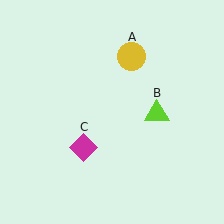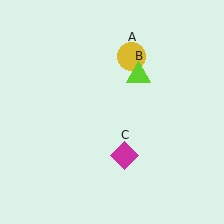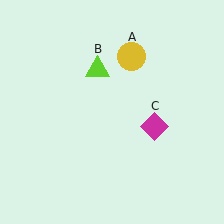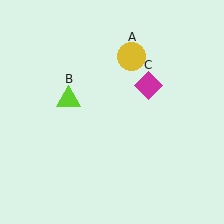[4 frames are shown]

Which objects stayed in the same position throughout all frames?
Yellow circle (object A) remained stationary.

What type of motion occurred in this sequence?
The lime triangle (object B), magenta diamond (object C) rotated counterclockwise around the center of the scene.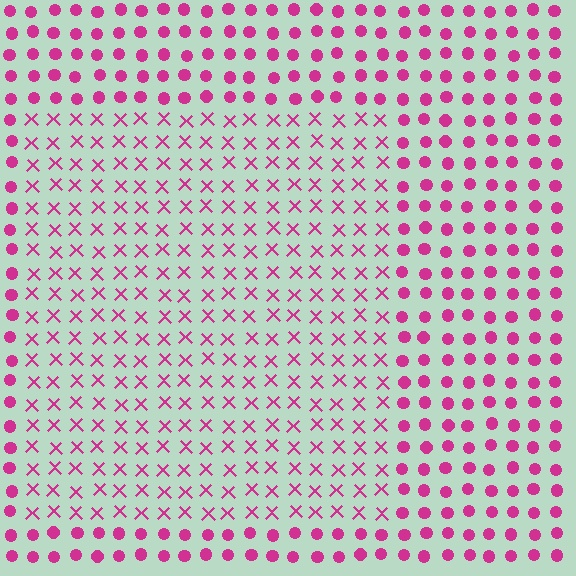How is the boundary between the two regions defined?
The boundary is defined by a change in element shape: X marks inside vs. circles outside. All elements share the same color and spacing.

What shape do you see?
I see a rectangle.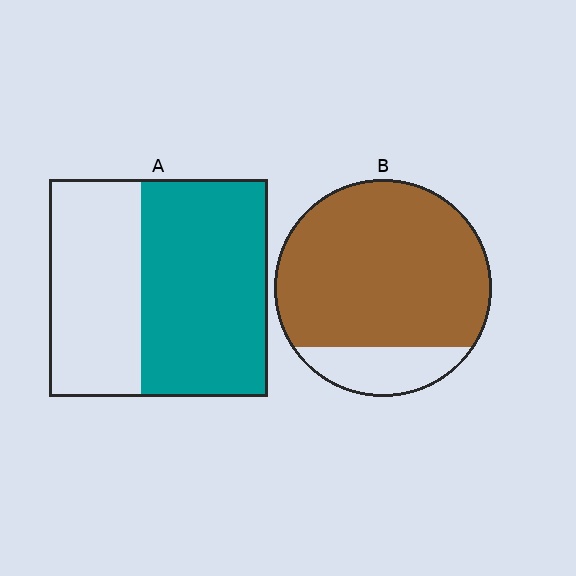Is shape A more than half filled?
Yes.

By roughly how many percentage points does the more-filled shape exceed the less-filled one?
By roughly 25 percentage points (B over A).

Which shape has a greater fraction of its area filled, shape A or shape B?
Shape B.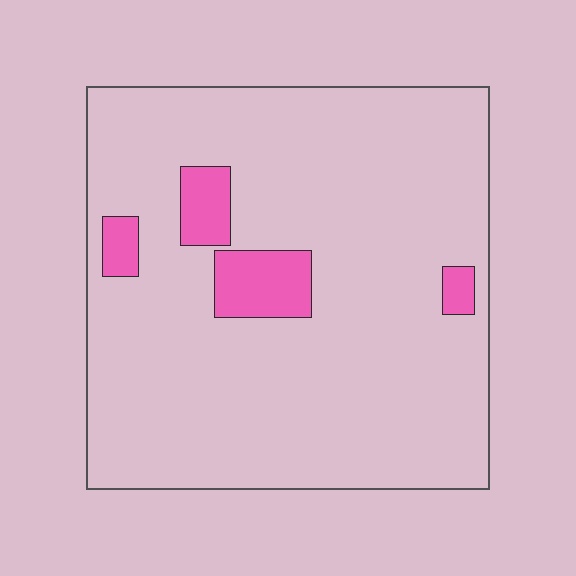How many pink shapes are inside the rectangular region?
4.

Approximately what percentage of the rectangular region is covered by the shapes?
Approximately 10%.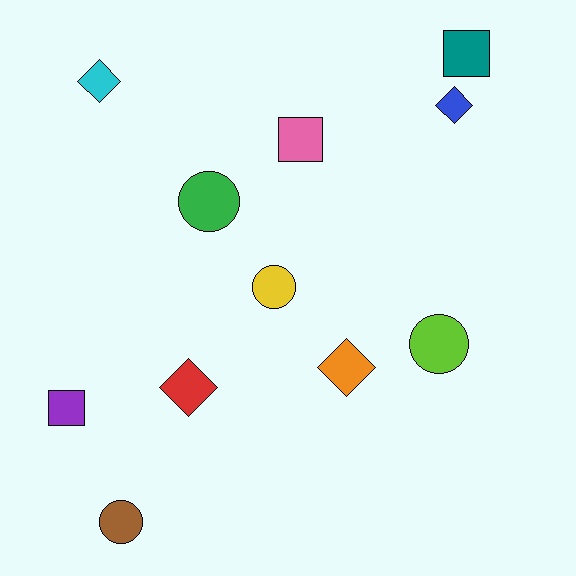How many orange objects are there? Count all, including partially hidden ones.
There is 1 orange object.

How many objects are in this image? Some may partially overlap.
There are 11 objects.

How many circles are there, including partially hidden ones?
There are 4 circles.